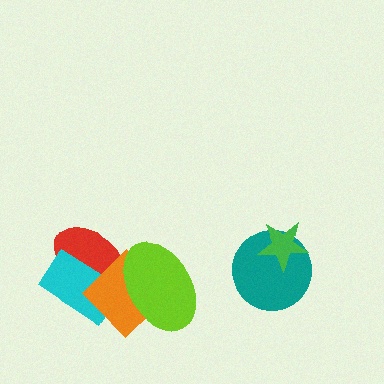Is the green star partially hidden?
No, no other shape covers it.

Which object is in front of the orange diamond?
The lime ellipse is in front of the orange diamond.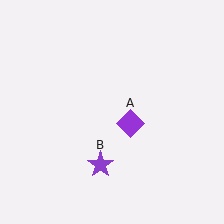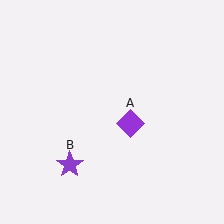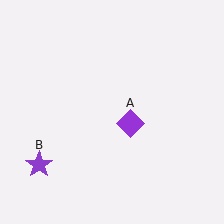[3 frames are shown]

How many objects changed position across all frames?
1 object changed position: purple star (object B).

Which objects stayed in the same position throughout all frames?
Purple diamond (object A) remained stationary.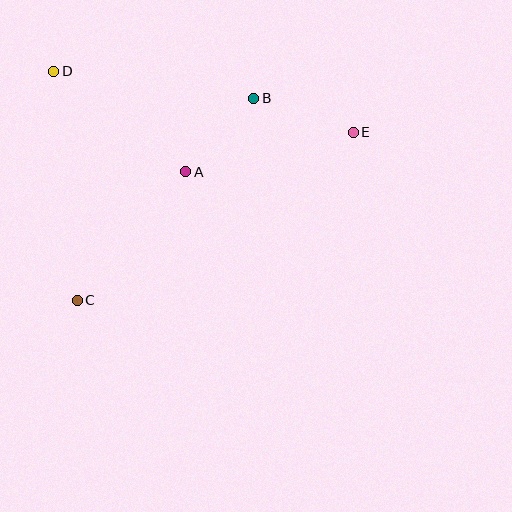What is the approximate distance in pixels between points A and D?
The distance between A and D is approximately 166 pixels.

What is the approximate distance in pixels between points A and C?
The distance between A and C is approximately 169 pixels.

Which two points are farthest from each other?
Points C and E are farthest from each other.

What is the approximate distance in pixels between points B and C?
The distance between B and C is approximately 268 pixels.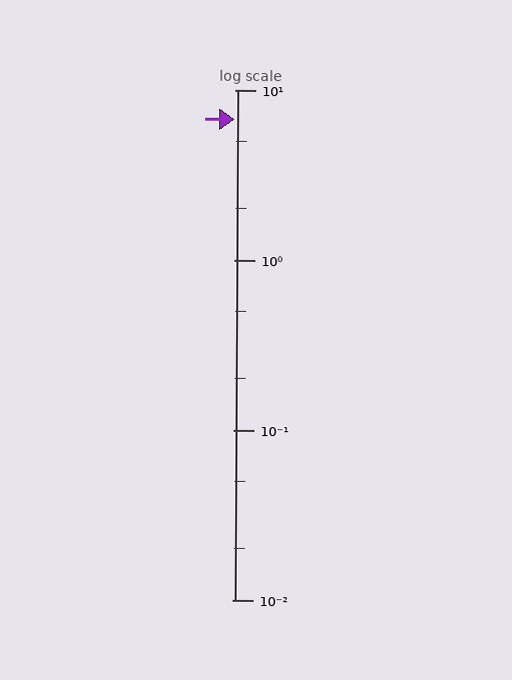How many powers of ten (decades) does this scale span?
The scale spans 3 decades, from 0.01 to 10.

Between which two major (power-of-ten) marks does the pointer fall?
The pointer is between 1 and 10.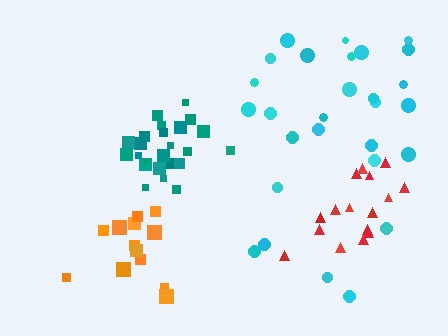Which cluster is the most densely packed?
Teal.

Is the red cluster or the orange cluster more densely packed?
Red.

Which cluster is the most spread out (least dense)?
Cyan.